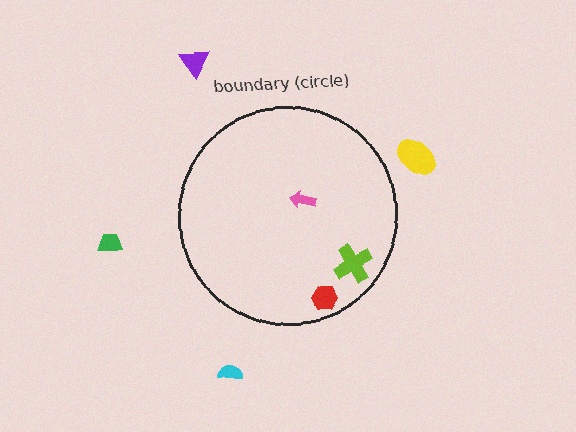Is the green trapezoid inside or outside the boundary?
Outside.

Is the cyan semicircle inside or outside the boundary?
Outside.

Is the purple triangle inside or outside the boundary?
Outside.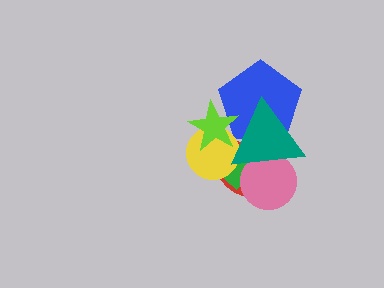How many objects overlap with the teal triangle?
6 objects overlap with the teal triangle.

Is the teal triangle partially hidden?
Yes, it is partially covered by another shape.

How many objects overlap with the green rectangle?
5 objects overlap with the green rectangle.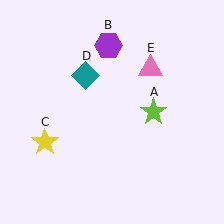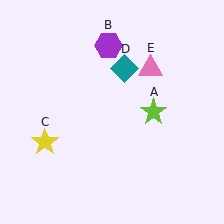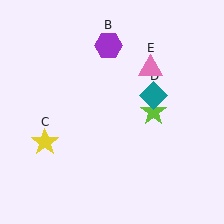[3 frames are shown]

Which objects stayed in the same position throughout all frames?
Lime star (object A) and purple hexagon (object B) and yellow star (object C) and pink triangle (object E) remained stationary.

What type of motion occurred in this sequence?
The teal diamond (object D) rotated clockwise around the center of the scene.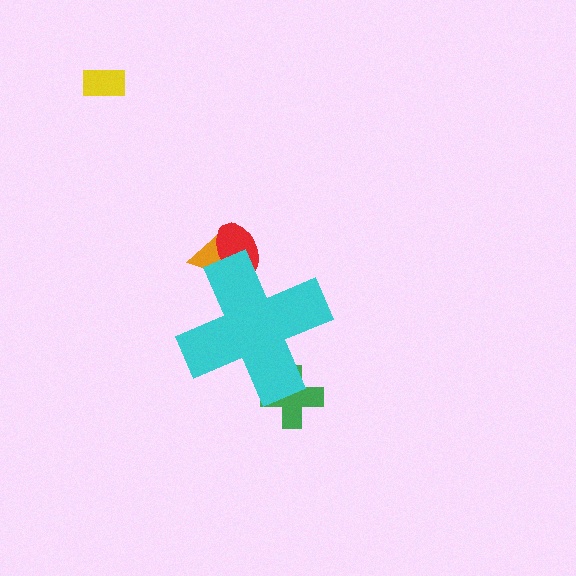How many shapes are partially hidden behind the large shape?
3 shapes are partially hidden.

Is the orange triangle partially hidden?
Yes, the orange triangle is partially hidden behind the cyan cross.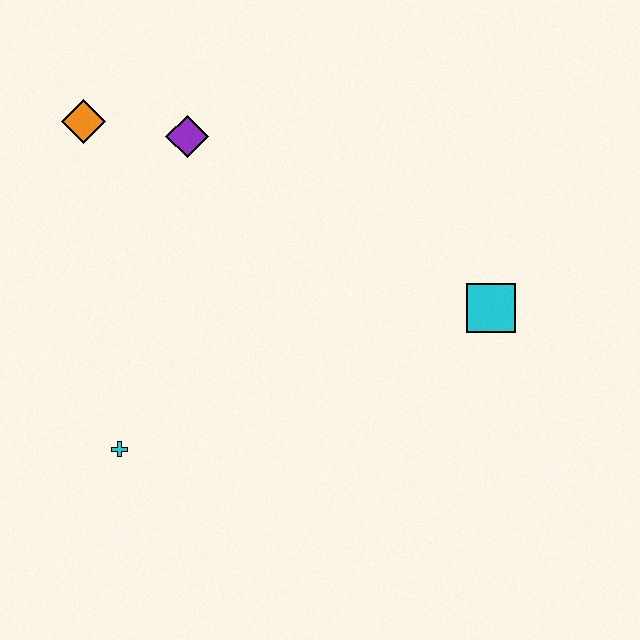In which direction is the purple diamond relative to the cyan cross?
The purple diamond is above the cyan cross.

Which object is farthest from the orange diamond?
The cyan square is farthest from the orange diamond.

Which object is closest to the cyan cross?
The purple diamond is closest to the cyan cross.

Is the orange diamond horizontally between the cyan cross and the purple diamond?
No